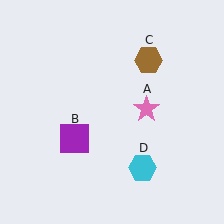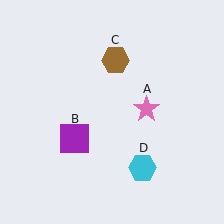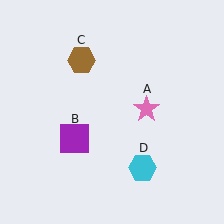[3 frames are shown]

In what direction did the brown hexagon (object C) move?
The brown hexagon (object C) moved left.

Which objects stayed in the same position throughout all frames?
Pink star (object A) and purple square (object B) and cyan hexagon (object D) remained stationary.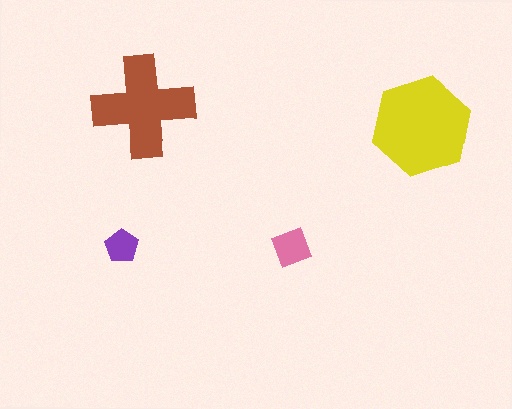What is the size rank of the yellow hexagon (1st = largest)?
1st.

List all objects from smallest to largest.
The purple pentagon, the pink diamond, the brown cross, the yellow hexagon.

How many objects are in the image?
There are 4 objects in the image.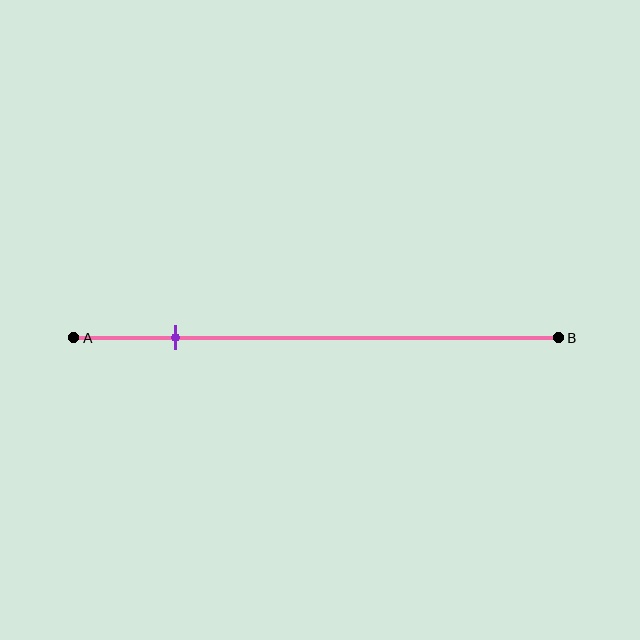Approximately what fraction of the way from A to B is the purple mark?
The purple mark is approximately 20% of the way from A to B.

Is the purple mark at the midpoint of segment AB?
No, the mark is at about 20% from A, not at the 50% midpoint.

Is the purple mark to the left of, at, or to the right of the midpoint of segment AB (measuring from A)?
The purple mark is to the left of the midpoint of segment AB.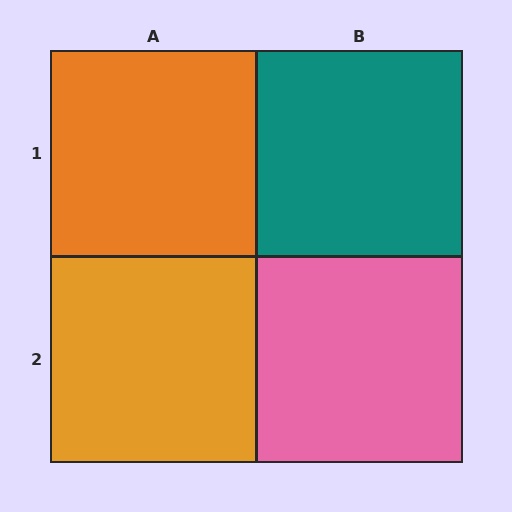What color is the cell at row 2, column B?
Pink.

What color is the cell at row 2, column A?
Orange.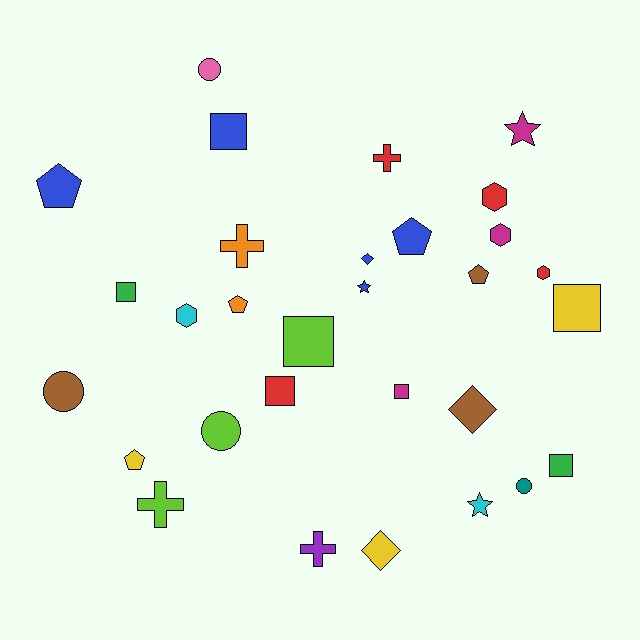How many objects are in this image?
There are 30 objects.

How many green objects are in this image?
There are 2 green objects.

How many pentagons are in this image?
There are 5 pentagons.